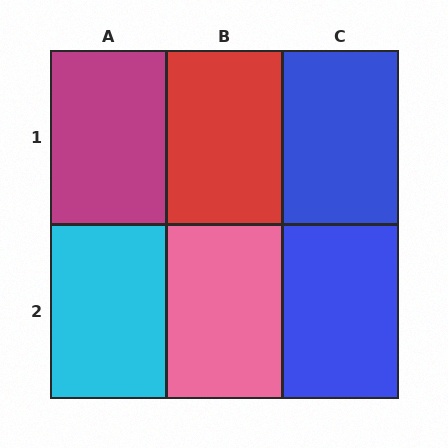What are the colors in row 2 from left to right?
Cyan, pink, blue.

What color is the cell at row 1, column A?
Magenta.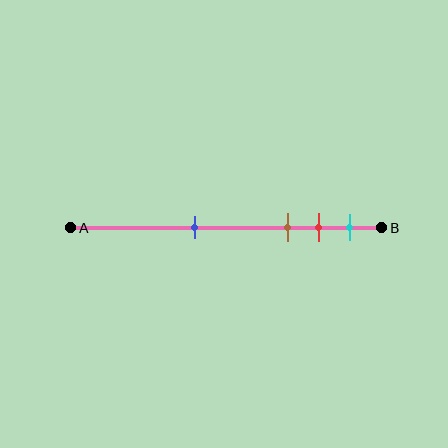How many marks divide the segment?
There are 4 marks dividing the segment.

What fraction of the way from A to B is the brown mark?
The brown mark is approximately 70% (0.7) of the way from A to B.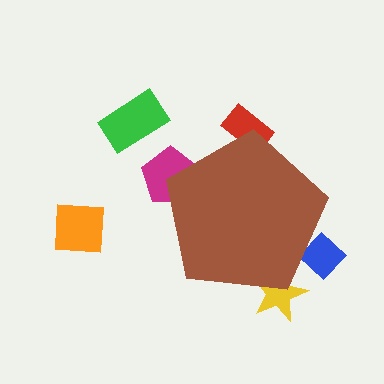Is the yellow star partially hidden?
Yes, the yellow star is partially hidden behind the brown pentagon.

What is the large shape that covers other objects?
A brown pentagon.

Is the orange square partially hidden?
No, the orange square is fully visible.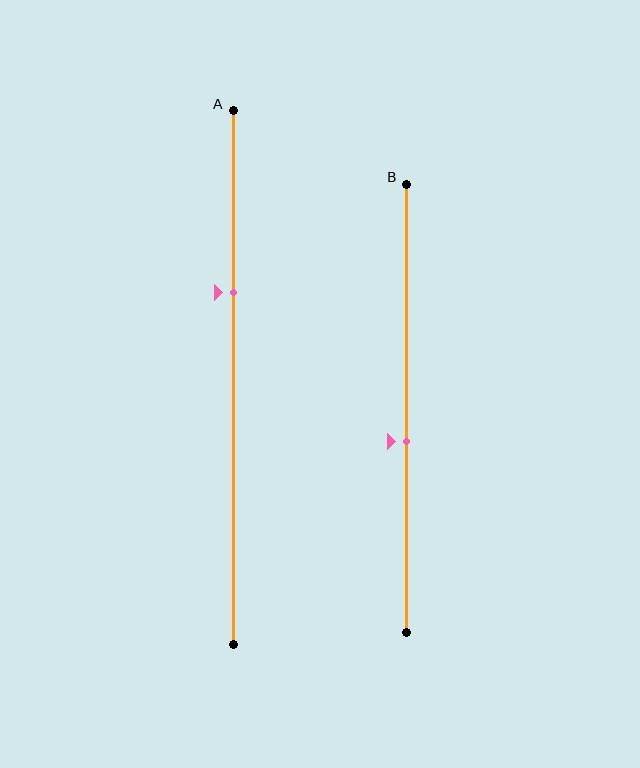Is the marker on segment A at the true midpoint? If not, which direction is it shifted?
No, the marker on segment A is shifted upward by about 16% of the segment length.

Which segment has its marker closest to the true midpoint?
Segment B has its marker closest to the true midpoint.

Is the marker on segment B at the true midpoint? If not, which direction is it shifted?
No, the marker on segment B is shifted downward by about 7% of the segment length.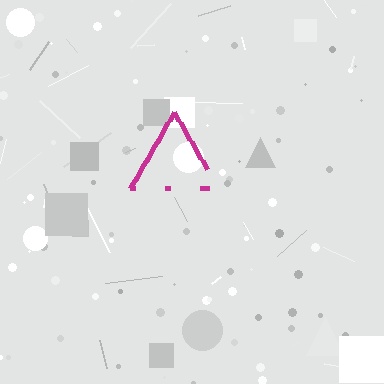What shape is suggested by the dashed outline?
The dashed outline suggests a triangle.